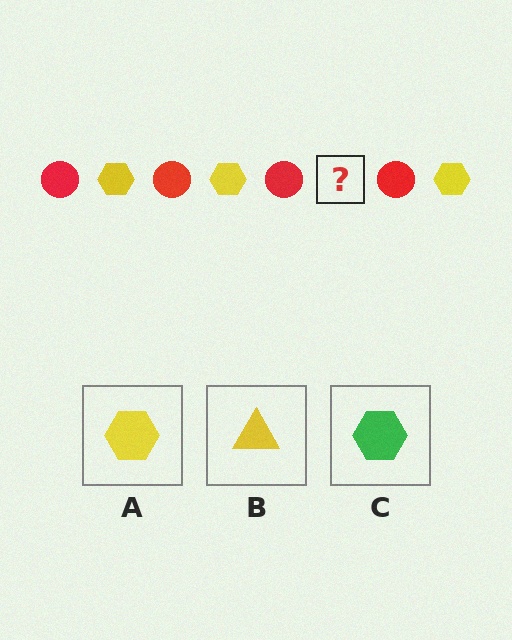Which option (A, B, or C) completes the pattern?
A.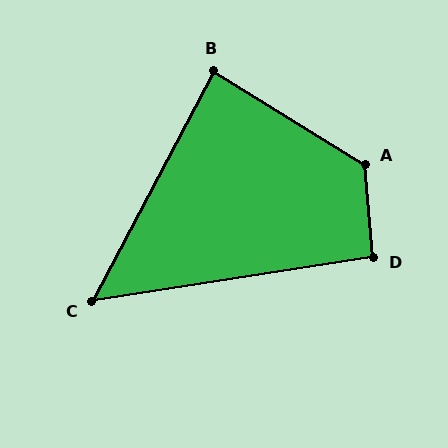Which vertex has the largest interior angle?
A, at approximately 127 degrees.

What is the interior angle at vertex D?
Approximately 94 degrees (approximately right).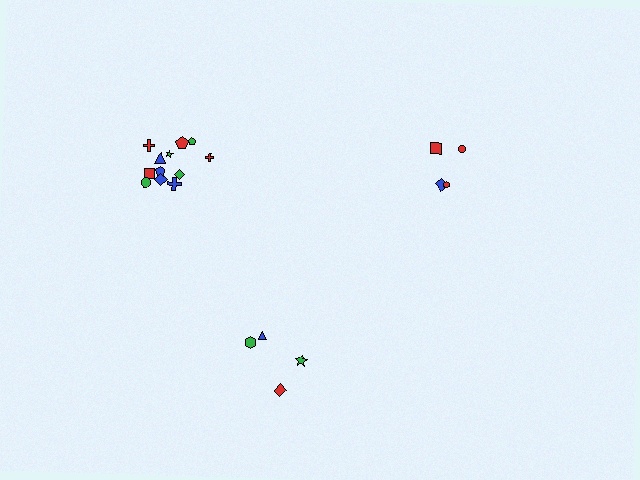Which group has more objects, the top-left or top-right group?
The top-left group.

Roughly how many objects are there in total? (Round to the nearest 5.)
Roughly 20 objects in total.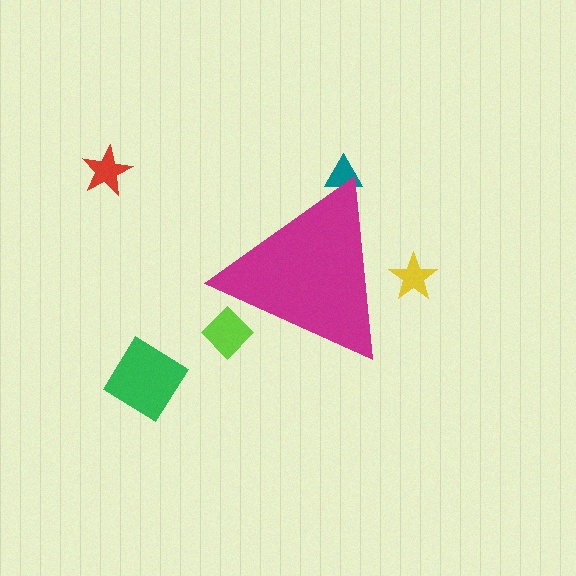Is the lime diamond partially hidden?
Yes, the lime diamond is partially hidden behind the magenta triangle.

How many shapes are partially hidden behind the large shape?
3 shapes are partially hidden.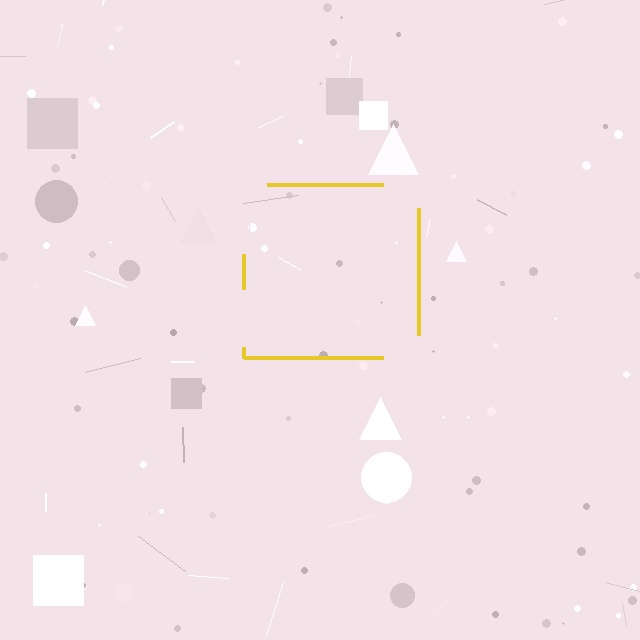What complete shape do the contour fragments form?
The contour fragments form a square.